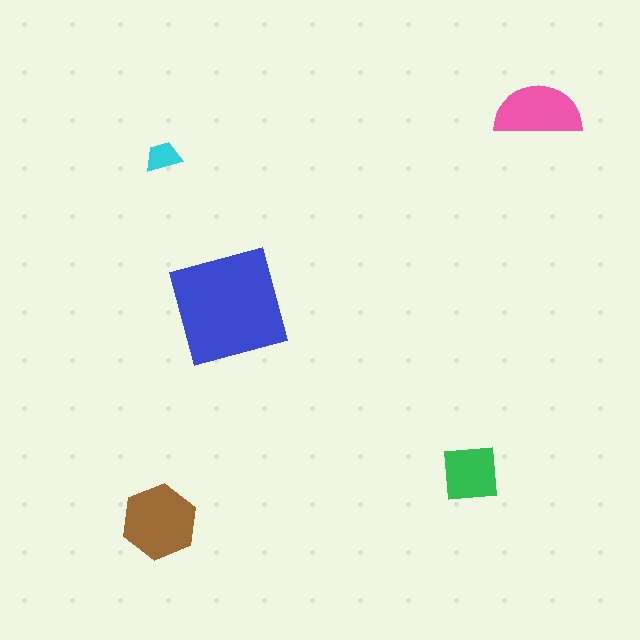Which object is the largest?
The blue square.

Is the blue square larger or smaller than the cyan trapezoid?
Larger.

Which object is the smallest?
The cyan trapezoid.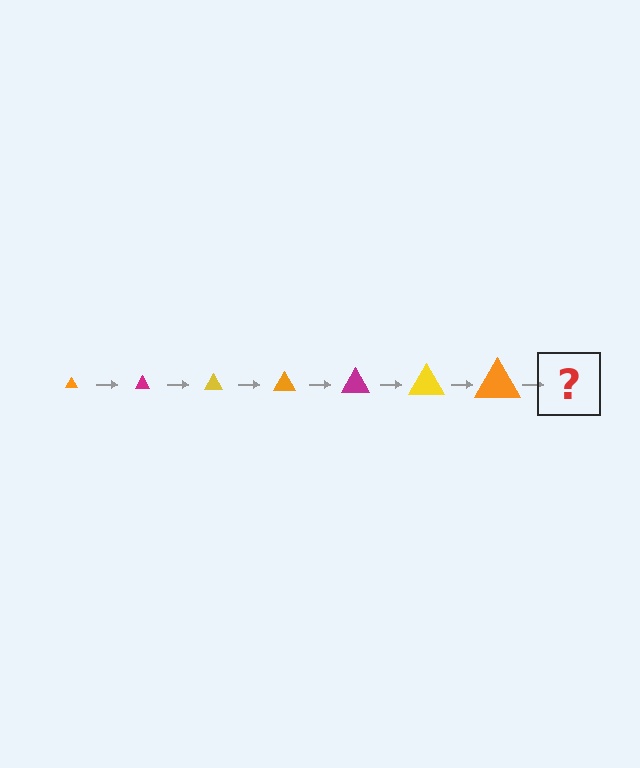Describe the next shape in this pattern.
It should be a magenta triangle, larger than the previous one.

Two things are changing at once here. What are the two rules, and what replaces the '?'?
The two rules are that the triangle grows larger each step and the color cycles through orange, magenta, and yellow. The '?' should be a magenta triangle, larger than the previous one.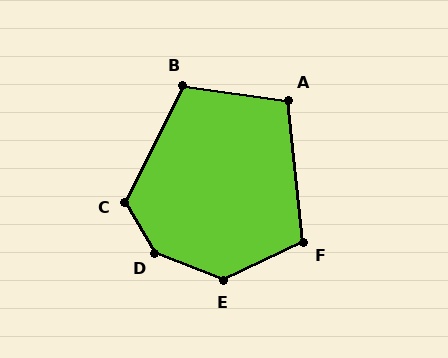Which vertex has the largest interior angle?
D, at approximately 142 degrees.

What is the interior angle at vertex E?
Approximately 133 degrees (obtuse).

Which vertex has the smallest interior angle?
A, at approximately 104 degrees.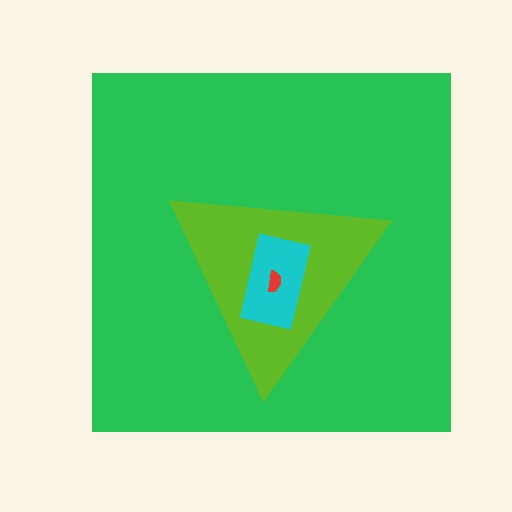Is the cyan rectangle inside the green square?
Yes.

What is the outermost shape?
The green square.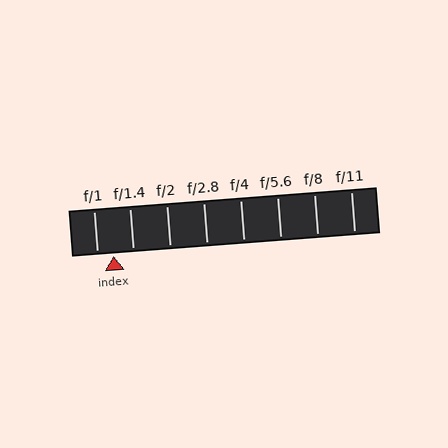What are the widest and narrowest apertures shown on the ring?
The widest aperture shown is f/1 and the narrowest is f/11.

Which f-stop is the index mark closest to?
The index mark is closest to f/1.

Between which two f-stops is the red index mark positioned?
The index mark is between f/1 and f/1.4.